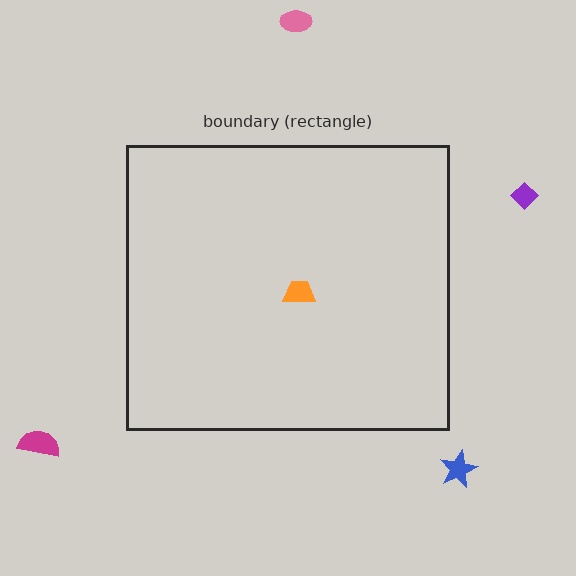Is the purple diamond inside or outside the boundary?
Outside.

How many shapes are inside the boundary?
1 inside, 4 outside.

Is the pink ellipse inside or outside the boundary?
Outside.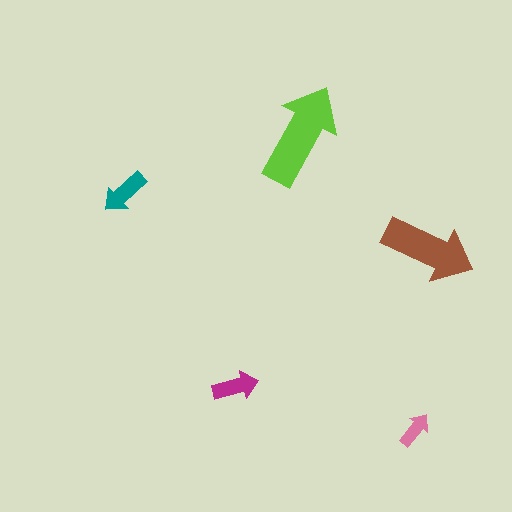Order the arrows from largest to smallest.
the lime one, the brown one, the teal one, the magenta one, the pink one.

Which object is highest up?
The lime arrow is topmost.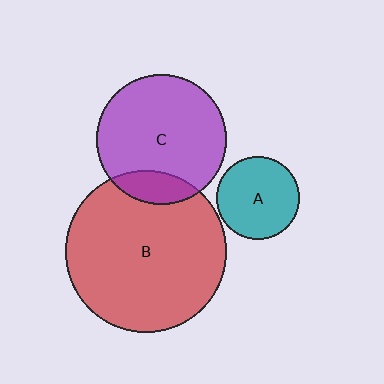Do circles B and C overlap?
Yes.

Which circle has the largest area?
Circle B (red).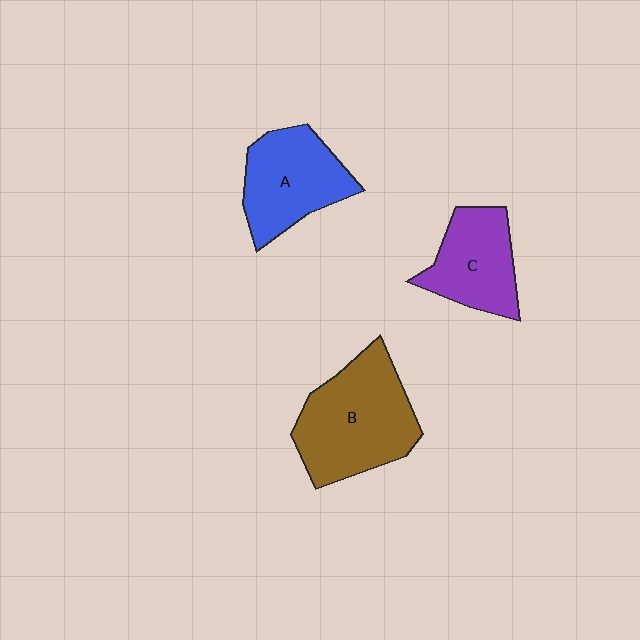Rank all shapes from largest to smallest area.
From largest to smallest: B (brown), A (blue), C (purple).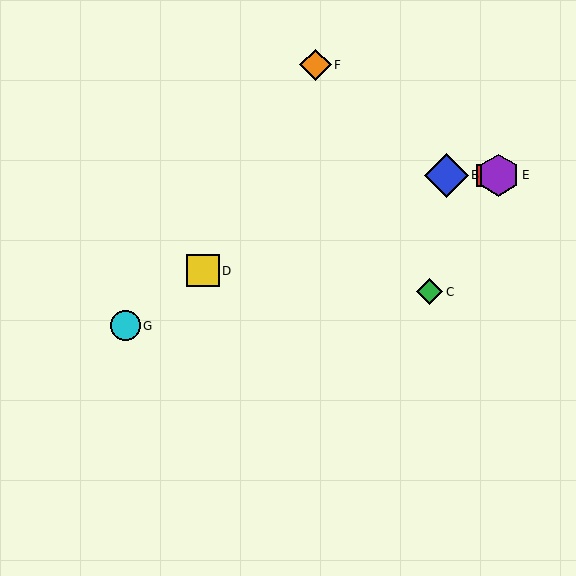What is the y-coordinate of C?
Object C is at y≈292.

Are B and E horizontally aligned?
Yes, both are at y≈175.